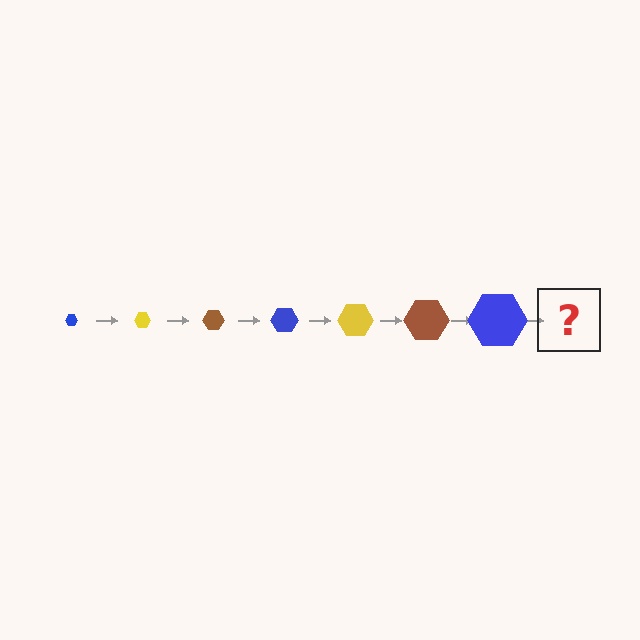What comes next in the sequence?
The next element should be a yellow hexagon, larger than the previous one.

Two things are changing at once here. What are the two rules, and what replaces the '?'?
The two rules are that the hexagon grows larger each step and the color cycles through blue, yellow, and brown. The '?' should be a yellow hexagon, larger than the previous one.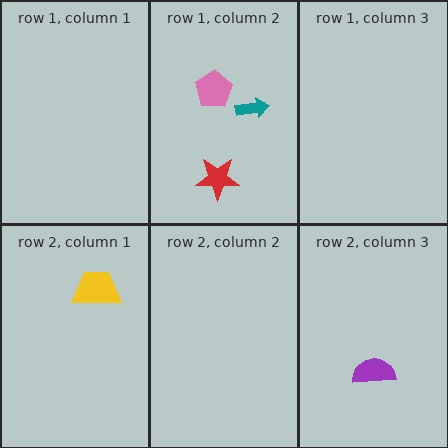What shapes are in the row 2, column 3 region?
The purple semicircle.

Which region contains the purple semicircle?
The row 2, column 3 region.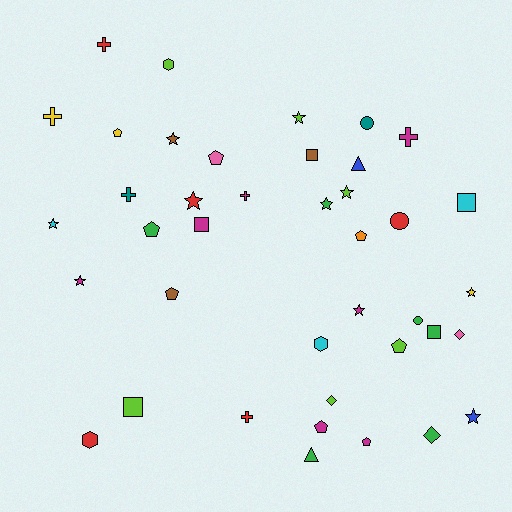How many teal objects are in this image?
There are 2 teal objects.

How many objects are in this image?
There are 40 objects.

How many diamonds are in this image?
There are 3 diamonds.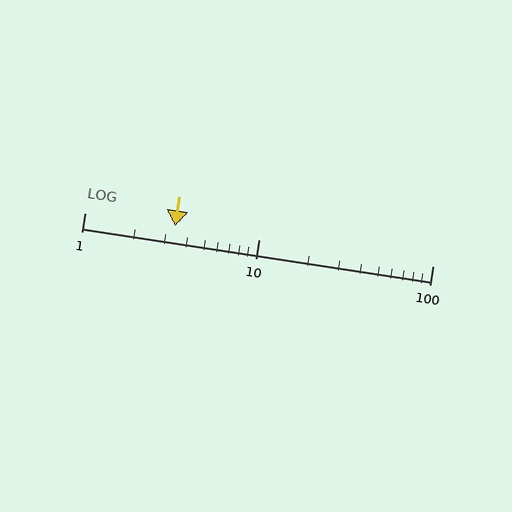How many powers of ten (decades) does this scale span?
The scale spans 2 decades, from 1 to 100.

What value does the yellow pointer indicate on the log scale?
The pointer indicates approximately 3.3.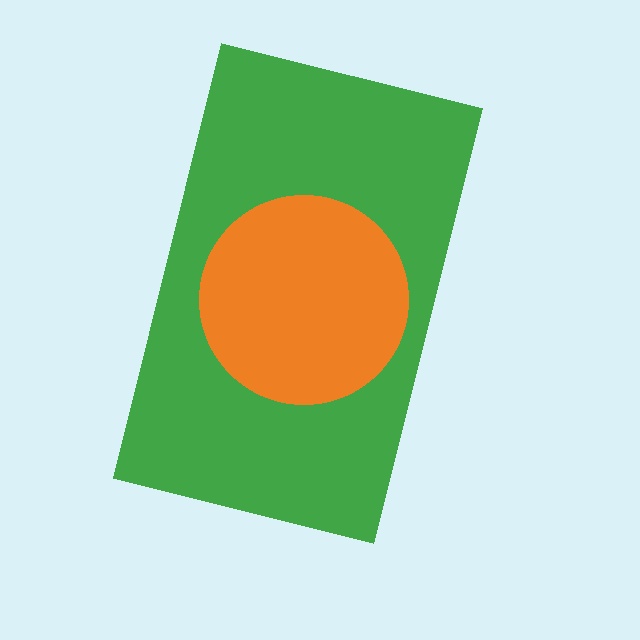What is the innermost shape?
The orange circle.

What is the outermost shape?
The green rectangle.